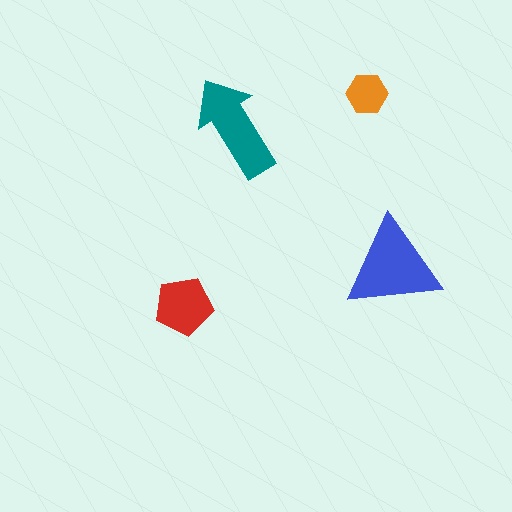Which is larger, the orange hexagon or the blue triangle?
The blue triangle.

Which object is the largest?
The blue triangle.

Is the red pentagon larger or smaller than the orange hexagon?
Larger.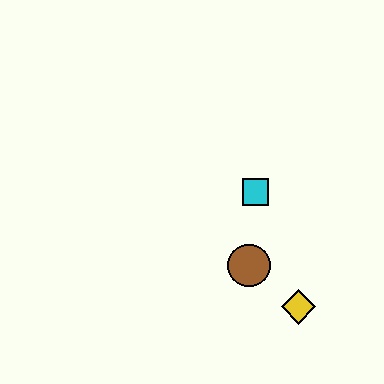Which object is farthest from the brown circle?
The cyan square is farthest from the brown circle.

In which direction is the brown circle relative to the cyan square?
The brown circle is below the cyan square.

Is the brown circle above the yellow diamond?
Yes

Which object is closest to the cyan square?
The brown circle is closest to the cyan square.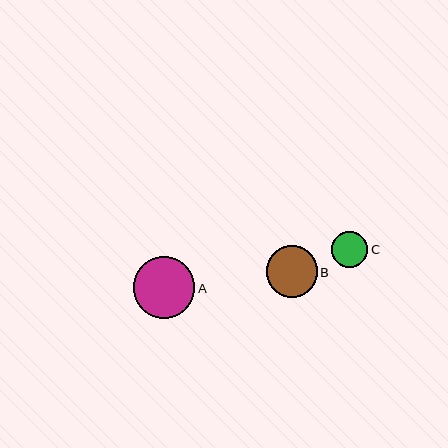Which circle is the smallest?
Circle C is the smallest with a size of approximately 36 pixels.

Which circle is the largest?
Circle A is the largest with a size of approximately 62 pixels.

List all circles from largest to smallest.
From largest to smallest: A, B, C.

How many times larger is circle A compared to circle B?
Circle A is approximately 1.2 times the size of circle B.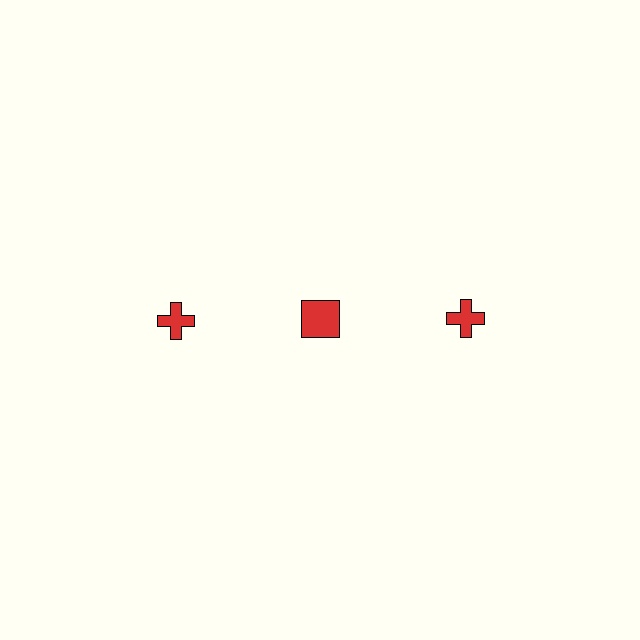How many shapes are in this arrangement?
There are 3 shapes arranged in a grid pattern.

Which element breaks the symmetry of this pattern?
The red square in the top row, second from left column breaks the symmetry. All other shapes are red crosses.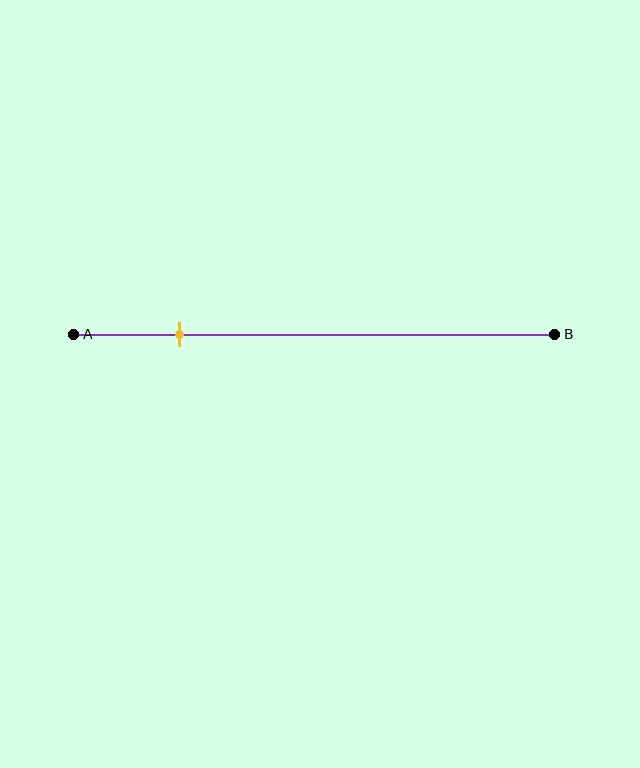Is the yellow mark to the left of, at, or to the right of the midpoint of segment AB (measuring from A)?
The yellow mark is to the left of the midpoint of segment AB.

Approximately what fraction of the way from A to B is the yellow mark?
The yellow mark is approximately 20% of the way from A to B.